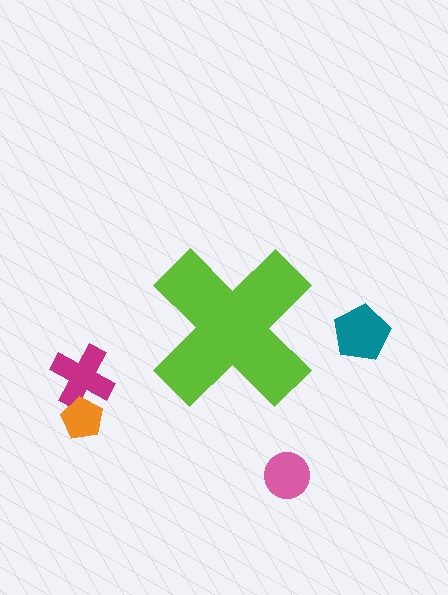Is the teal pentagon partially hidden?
No, the teal pentagon is fully visible.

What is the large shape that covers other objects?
A lime cross.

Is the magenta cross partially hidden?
No, the magenta cross is fully visible.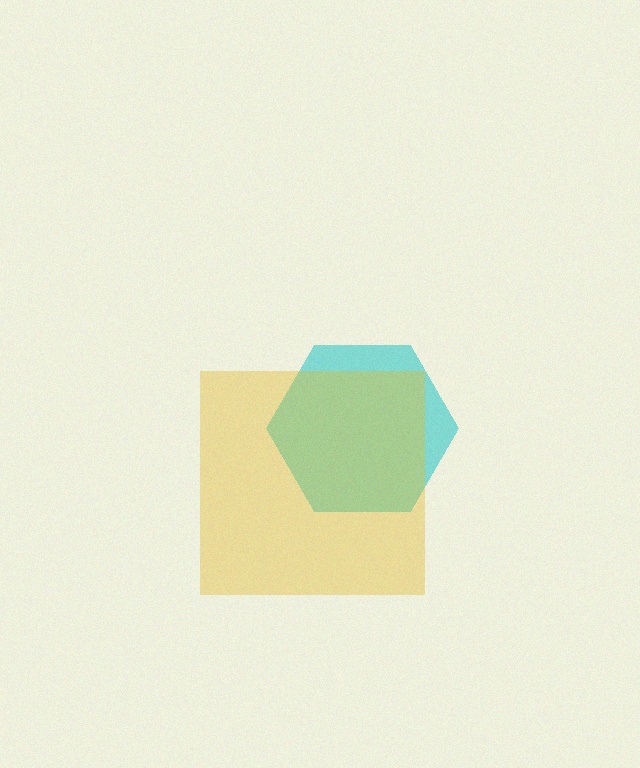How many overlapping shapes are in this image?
There are 2 overlapping shapes in the image.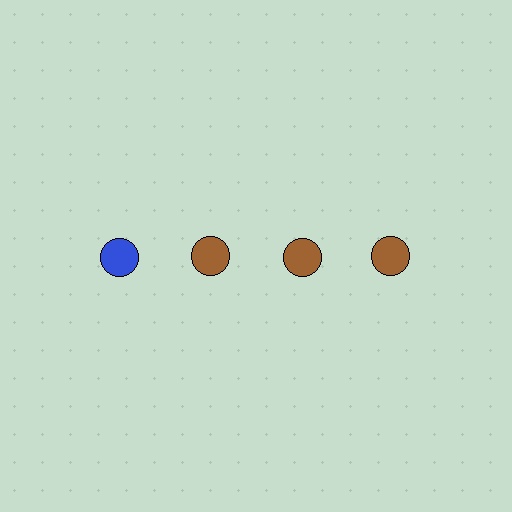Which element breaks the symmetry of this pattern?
The blue circle in the top row, leftmost column breaks the symmetry. All other shapes are brown circles.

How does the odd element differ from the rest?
It has a different color: blue instead of brown.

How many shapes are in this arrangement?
There are 4 shapes arranged in a grid pattern.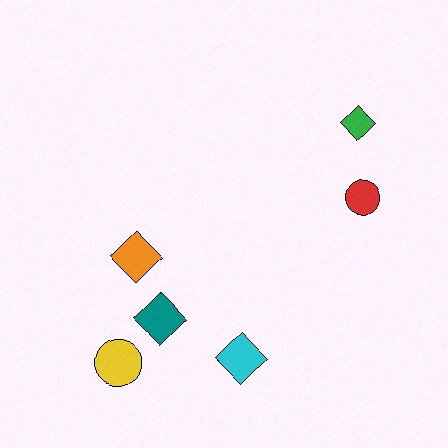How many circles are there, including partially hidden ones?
There are 2 circles.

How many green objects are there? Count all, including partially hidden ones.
There is 1 green object.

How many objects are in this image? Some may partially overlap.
There are 6 objects.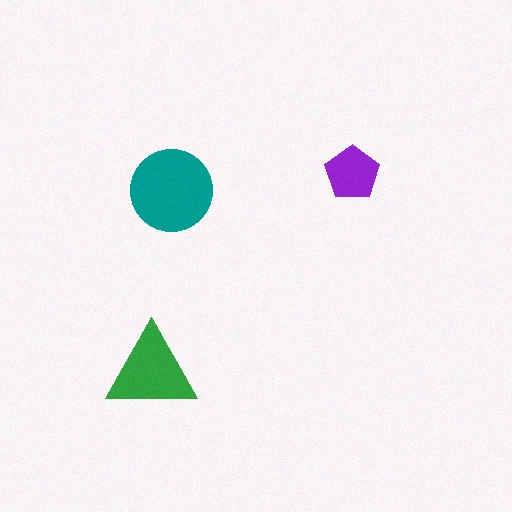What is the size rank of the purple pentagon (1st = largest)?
3rd.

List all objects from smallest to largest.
The purple pentagon, the green triangle, the teal circle.